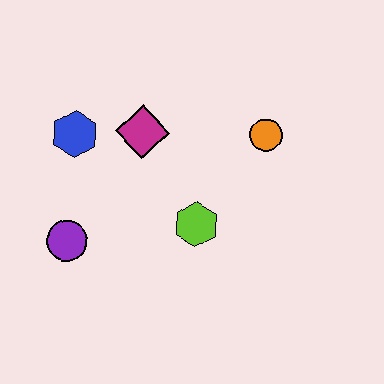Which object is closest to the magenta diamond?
The blue hexagon is closest to the magenta diamond.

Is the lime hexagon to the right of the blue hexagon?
Yes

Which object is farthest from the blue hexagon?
The orange circle is farthest from the blue hexagon.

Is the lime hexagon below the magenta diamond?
Yes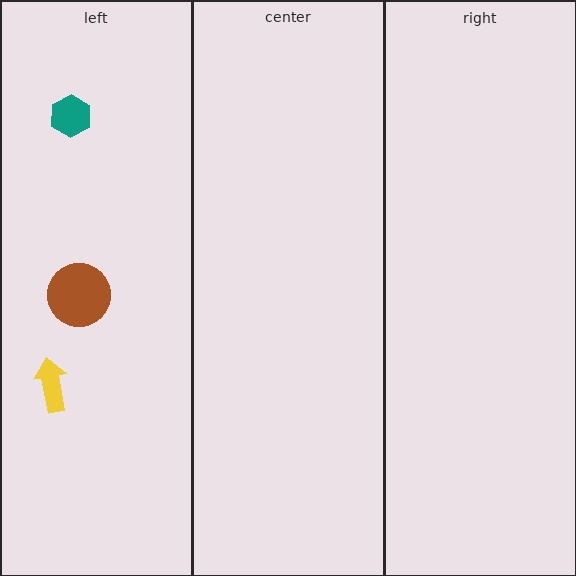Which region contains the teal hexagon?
The left region.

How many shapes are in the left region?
3.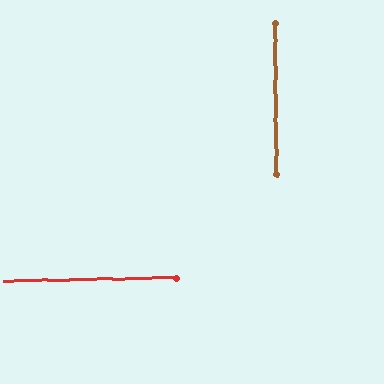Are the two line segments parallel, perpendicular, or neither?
Perpendicular — they meet at approximately 90°.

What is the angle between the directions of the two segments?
Approximately 90 degrees.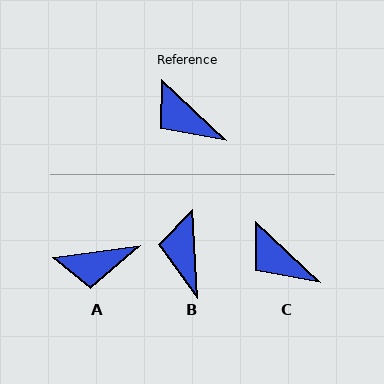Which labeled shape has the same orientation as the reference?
C.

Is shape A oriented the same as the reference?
No, it is off by about 51 degrees.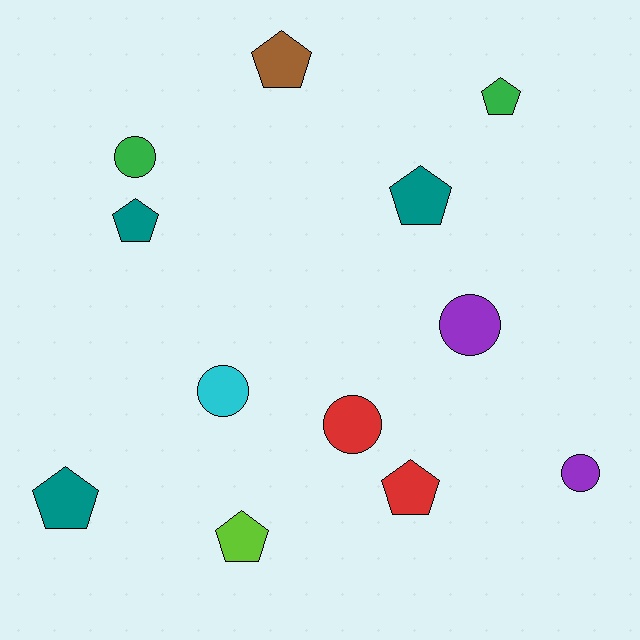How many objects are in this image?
There are 12 objects.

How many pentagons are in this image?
There are 7 pentagons.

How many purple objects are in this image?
There are 2 purple objects.